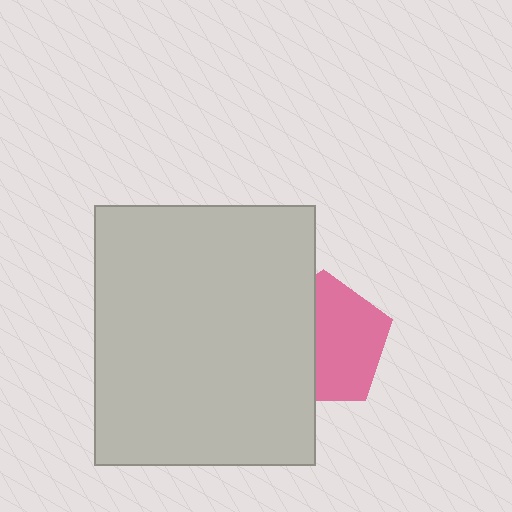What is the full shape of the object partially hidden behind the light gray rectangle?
The partially hidden object is a pink pentagon.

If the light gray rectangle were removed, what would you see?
You would see the complete pink pentagon.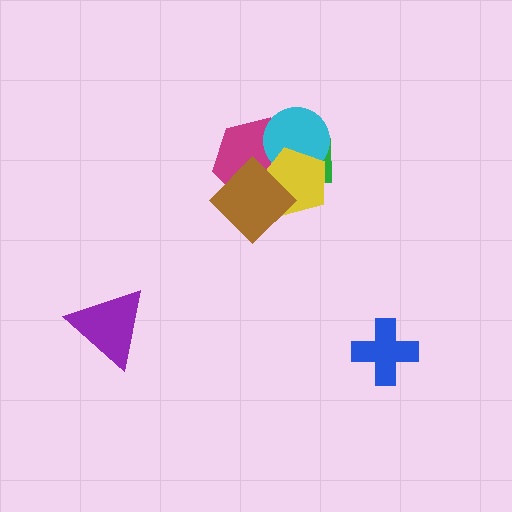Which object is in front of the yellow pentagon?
The brown diamond is in front of the yellow pentagon.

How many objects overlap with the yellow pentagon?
4 objects overlap with the yellow pentagon.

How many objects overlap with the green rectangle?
4 objects overlap with the green rectangle.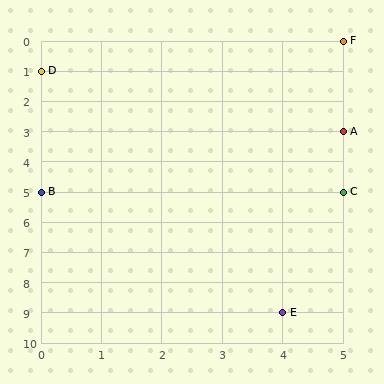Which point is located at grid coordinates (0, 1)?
Point D is at (0, 1).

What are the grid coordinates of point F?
Point F is at grid coordinates (5, 0).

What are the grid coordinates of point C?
Point C is at grid coordinates (5, 5).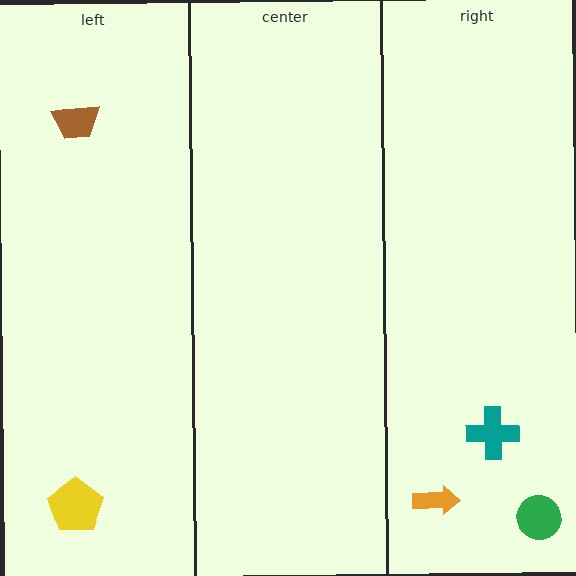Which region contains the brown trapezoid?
The left region.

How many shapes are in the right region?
3.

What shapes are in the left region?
The brown trapezoid, the yellow pentagon.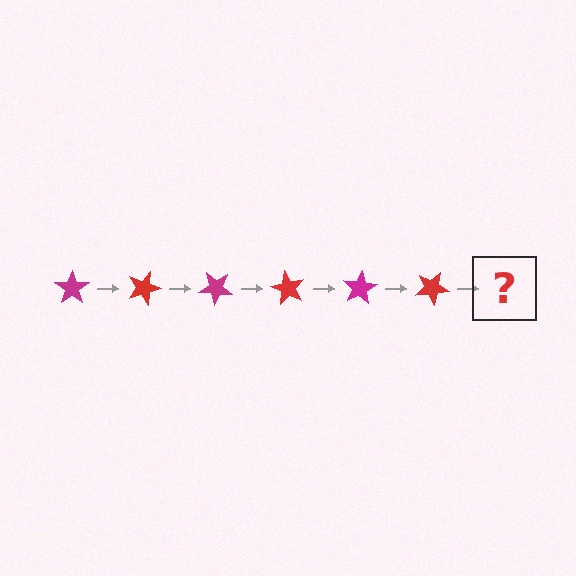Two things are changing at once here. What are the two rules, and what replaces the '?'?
The two rules are that it rotates 20 degrees each step and the color cycles through magenta and red. The '?' should be a magenta star, rotated 120 degrees from the start.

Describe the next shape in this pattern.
It should be a magenta star, rotated 120 degrees from the start.